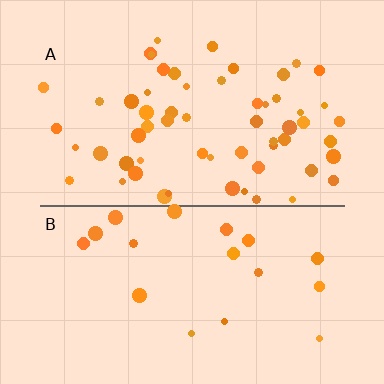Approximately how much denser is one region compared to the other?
Approximately 3.1× — region A over region B.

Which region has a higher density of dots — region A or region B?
A (the top).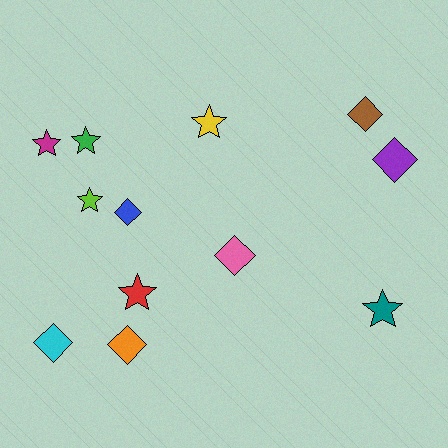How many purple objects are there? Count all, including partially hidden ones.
There is 1 purple object.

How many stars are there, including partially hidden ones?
There are 6 stars.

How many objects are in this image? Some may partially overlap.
There are 12 objects.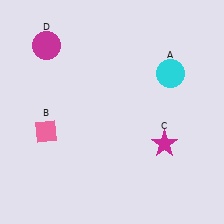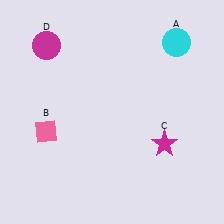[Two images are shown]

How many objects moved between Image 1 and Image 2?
1 object moved between the two images.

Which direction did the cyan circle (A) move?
The cyan circle (A) moved up.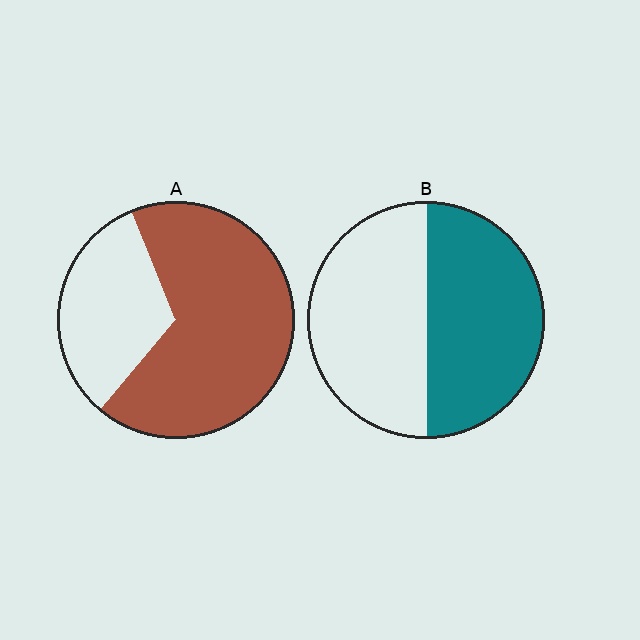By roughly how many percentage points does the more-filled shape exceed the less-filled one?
By roughly 20 percentage points (A over B).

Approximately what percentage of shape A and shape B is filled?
A is approximately 70% and B is approximately 50%.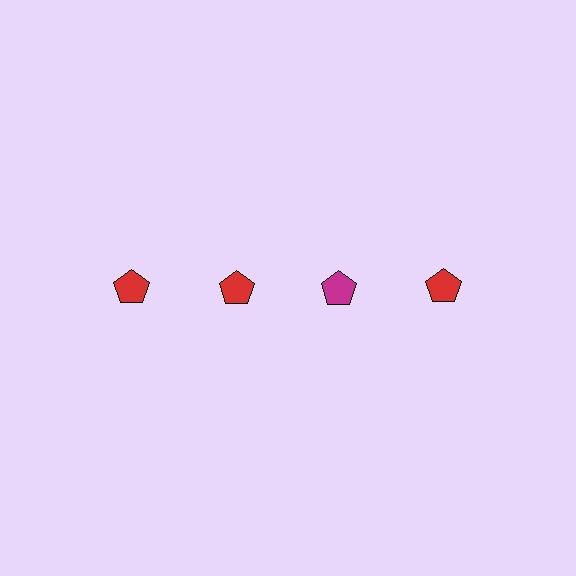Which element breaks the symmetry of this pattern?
The magenta pentagon in the top row, center column breaks the symmetry. All other shapes are red pentagons.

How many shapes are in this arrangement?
There are 4 shapes arranged in a grid pattern.